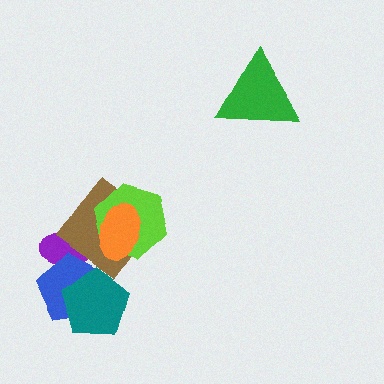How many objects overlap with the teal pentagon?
1 object overlaps with the teal pentagon.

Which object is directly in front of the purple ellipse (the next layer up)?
The blue pentagon is directly in front of the purple ellipse.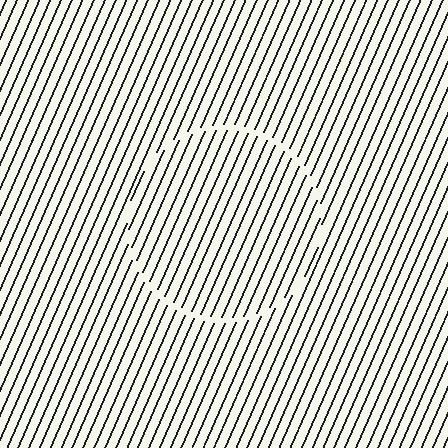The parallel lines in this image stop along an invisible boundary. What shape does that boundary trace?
An illusory circle. The interior of the shape contains the same grating, shifted by half a period — the contour is defined by the phase discontinuity where line-ends from the inner and outer gratings abut.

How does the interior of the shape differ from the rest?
The interior of the shape contains the same grating, shifted by half a period — the contour is defined by the phase discontinuity where line-ends from the inner and outer gratings abut.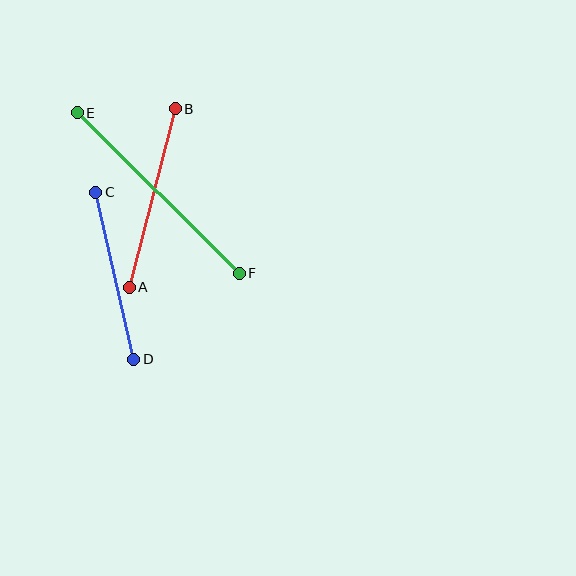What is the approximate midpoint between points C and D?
The midpoint is at approximately (115, 276) pixels.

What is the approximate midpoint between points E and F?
The midpoint is at approximately (158, 193) pixels.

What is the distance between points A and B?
The distance is approximately 184 pixels.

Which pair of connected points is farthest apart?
Points E and F are farthest apart.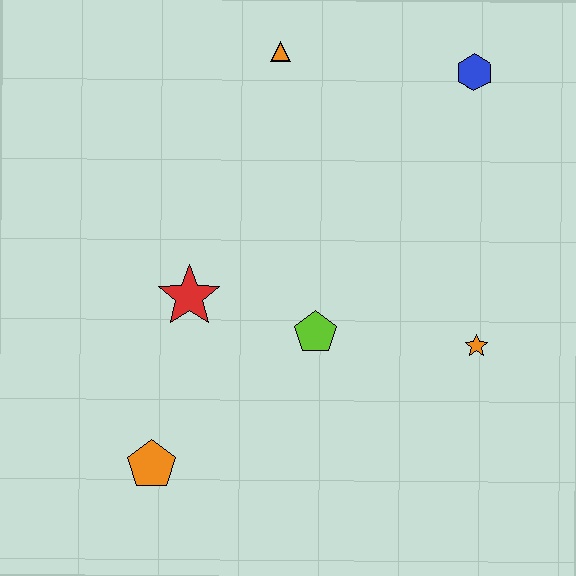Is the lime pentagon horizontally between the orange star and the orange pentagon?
Yes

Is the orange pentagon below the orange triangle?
Yes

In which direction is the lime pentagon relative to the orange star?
The lime pentagon is to the left of the orange star.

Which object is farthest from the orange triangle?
The orange pentagon is farthest from the orange triangle.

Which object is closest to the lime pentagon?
The red star is closest to the lime pentagon.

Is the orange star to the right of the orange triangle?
Yes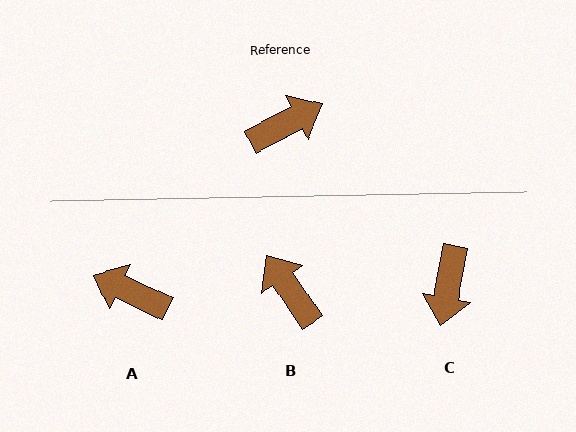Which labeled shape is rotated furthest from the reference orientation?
C, about 128 degrees away.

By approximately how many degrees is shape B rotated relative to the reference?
Approximately 96 degrees counter-clockwise.